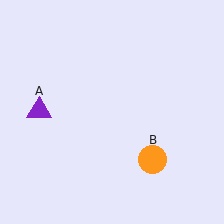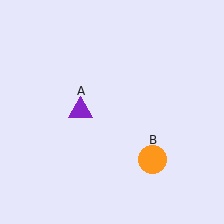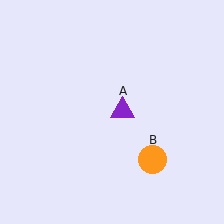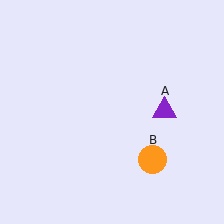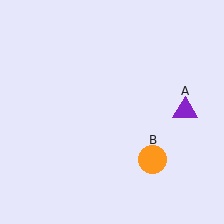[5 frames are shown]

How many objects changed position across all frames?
1 object changed position: purple triangle (object A).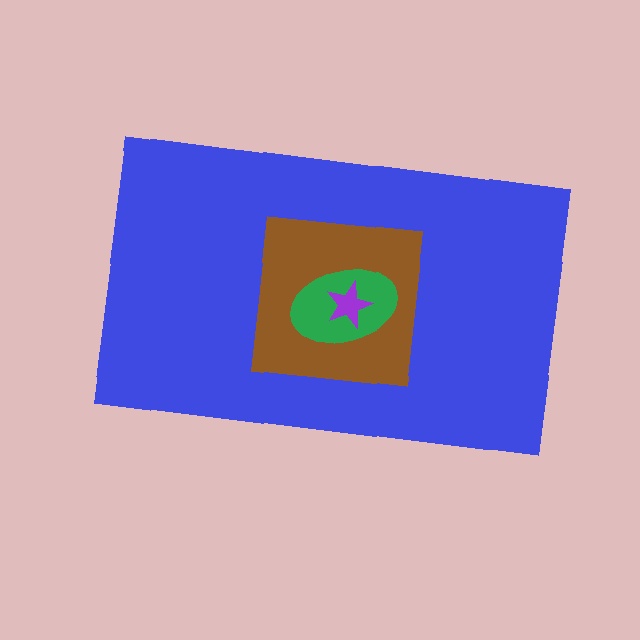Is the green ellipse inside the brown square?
Yes.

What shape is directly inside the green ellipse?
The purple star.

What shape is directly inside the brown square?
The green ellipse.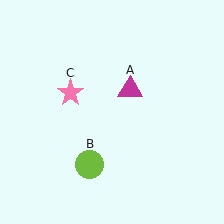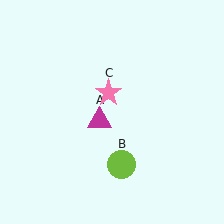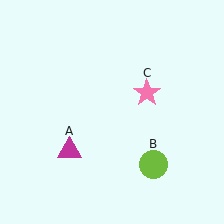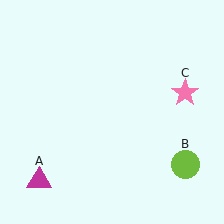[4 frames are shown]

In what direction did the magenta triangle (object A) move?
The magenta triangle (object A) moved down and to the left.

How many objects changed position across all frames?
3 objects changed position: magenta triangle (object A), lime circle (object B), pink star (object C).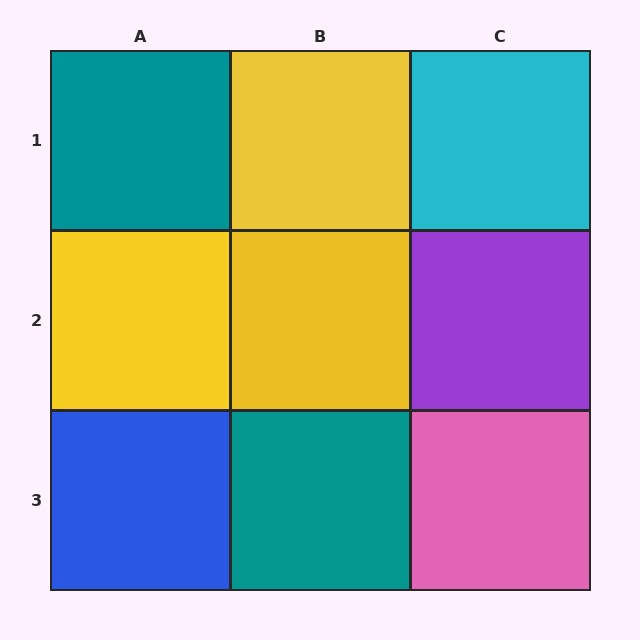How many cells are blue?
1 cell is blue.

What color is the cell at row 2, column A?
Yellow.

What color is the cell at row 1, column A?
Teal.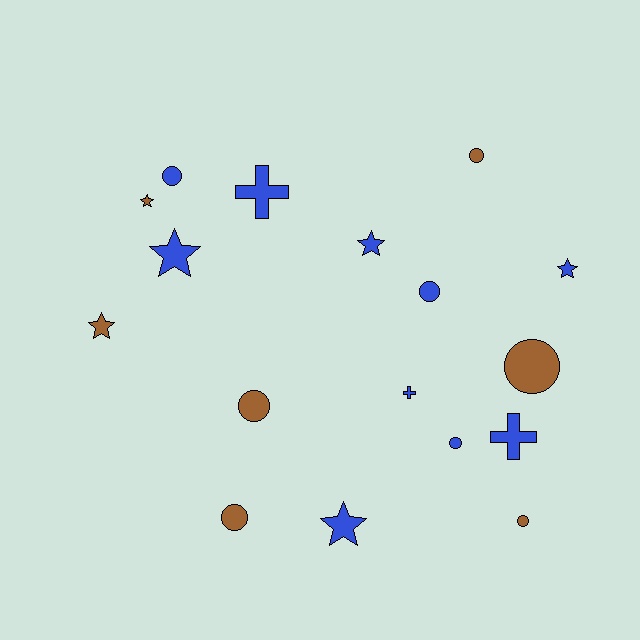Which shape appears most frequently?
Circle, with 8 objects.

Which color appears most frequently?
Blue, with 10 objects.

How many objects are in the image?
There are 17 objects.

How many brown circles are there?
There are 5 brown circles.